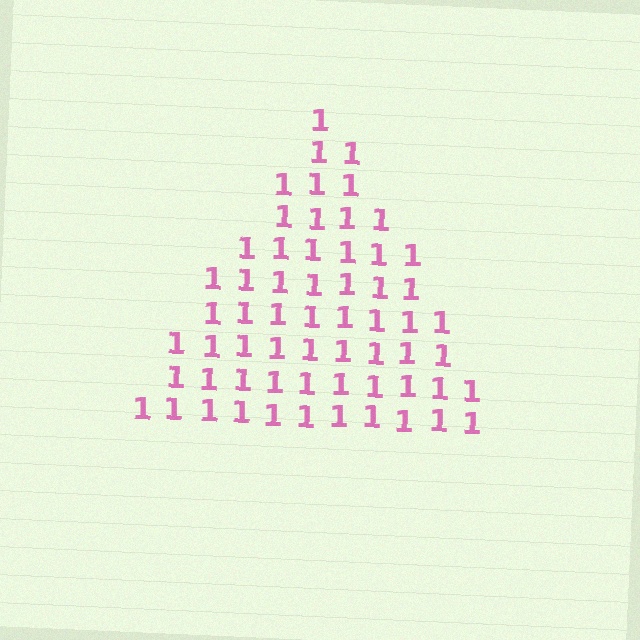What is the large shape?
The large shape is a triangle.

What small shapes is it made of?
It is made of small digit 1's.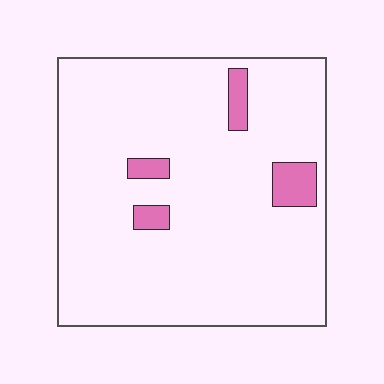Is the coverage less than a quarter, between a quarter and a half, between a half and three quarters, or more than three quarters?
Less than a quarter.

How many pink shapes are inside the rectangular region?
4.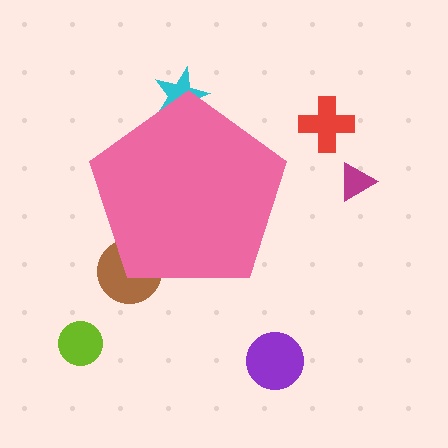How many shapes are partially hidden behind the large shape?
2 shapes are partially hidden.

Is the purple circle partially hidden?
No, the purple circle is fully visible.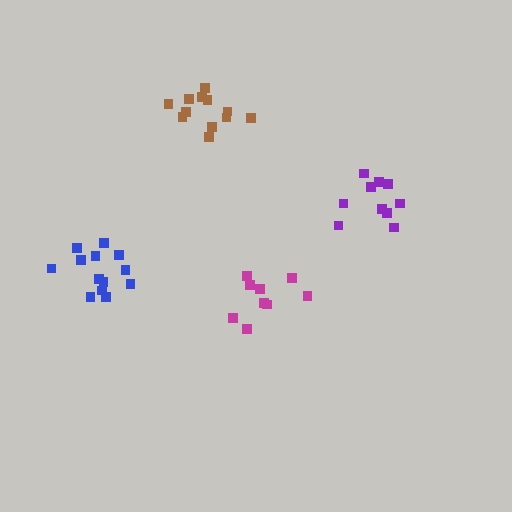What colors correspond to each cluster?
The clusters are colored: blue, brown, purple, magenta.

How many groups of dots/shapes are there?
There are 4 groups.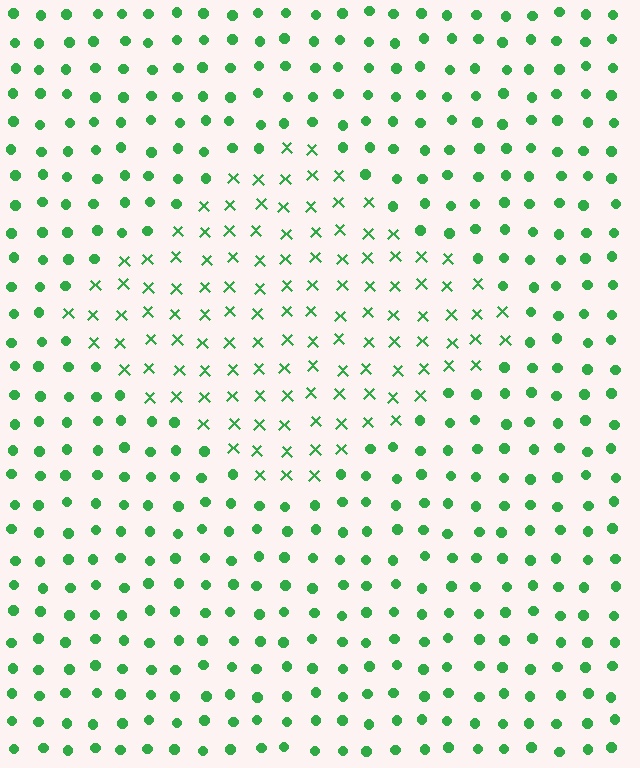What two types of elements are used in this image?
The image uses X marks inside the diamond region and circles outside it.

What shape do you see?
I see a diamond.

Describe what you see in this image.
The image is filled with small green elements arranged in a uniform grid. A diamond-shaped region contains X marks, while the surrounding area contains circles. The boundary is defined purely by the change in element shape.